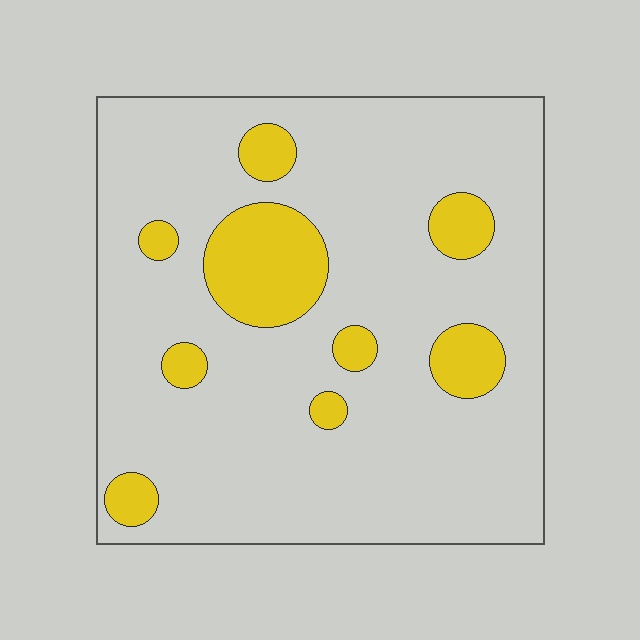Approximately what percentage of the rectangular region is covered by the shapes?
Approximately 15%.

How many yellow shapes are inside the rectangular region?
9.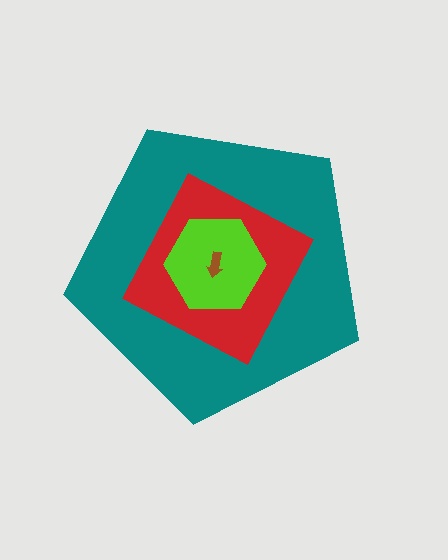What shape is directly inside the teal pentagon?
The red square.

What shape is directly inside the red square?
The lime hexagon.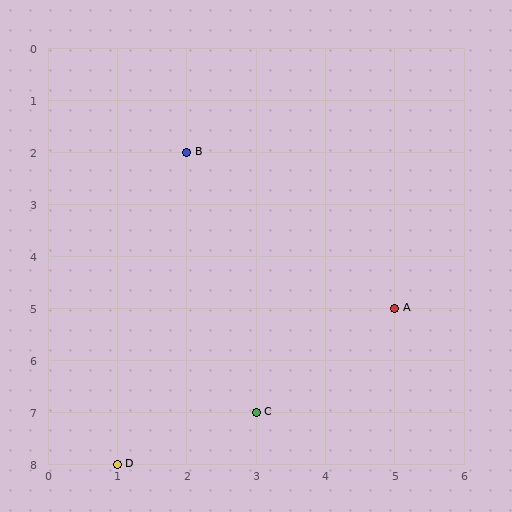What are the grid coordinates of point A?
Point A is at grid coordinates (5, 5).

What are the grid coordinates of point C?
Point C is at grid coordinates (3, 7).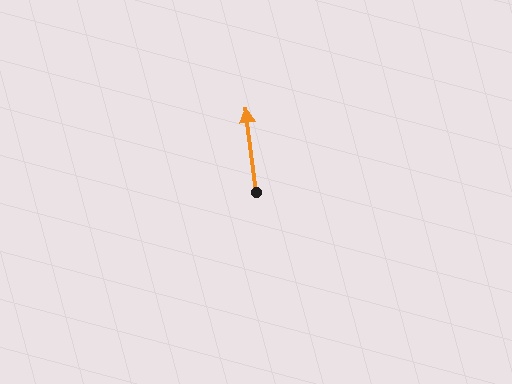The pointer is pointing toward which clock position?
Roughly 12 o'clock.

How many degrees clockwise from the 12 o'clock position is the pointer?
Approximately 353 degrees.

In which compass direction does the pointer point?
North.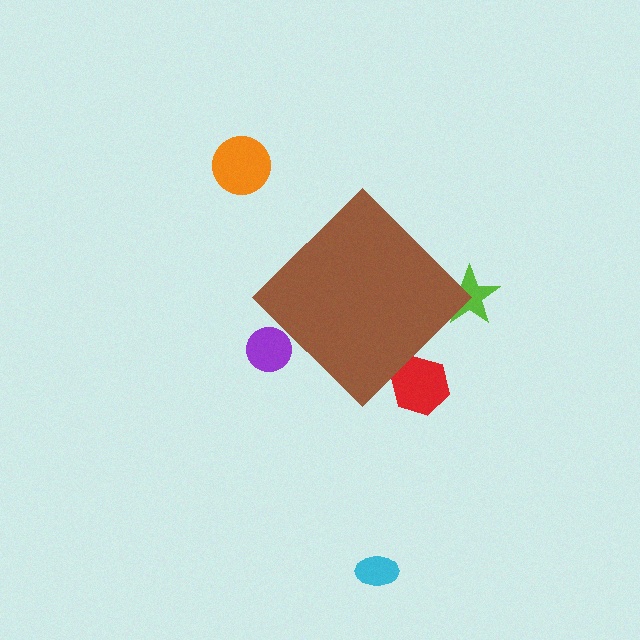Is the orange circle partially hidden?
No, the orange circle is fully visible.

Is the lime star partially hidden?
Yes, the lime star is partially hidden behind the brown diamond.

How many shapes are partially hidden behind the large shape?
3 shapes are partially hidden.